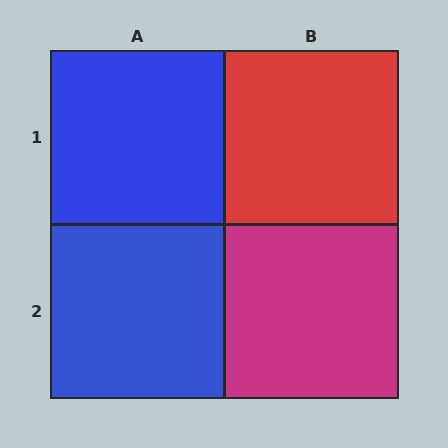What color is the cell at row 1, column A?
Blue.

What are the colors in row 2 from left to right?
Blue, magenta.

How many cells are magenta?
1 cell is magenta.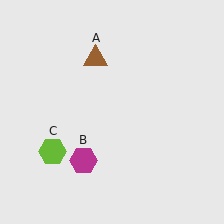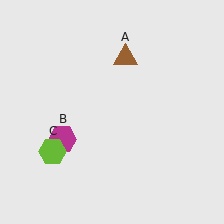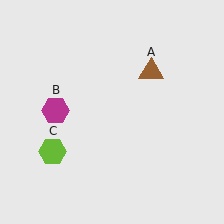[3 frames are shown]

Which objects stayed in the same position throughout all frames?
Lime hexagon (object C) remained stationary.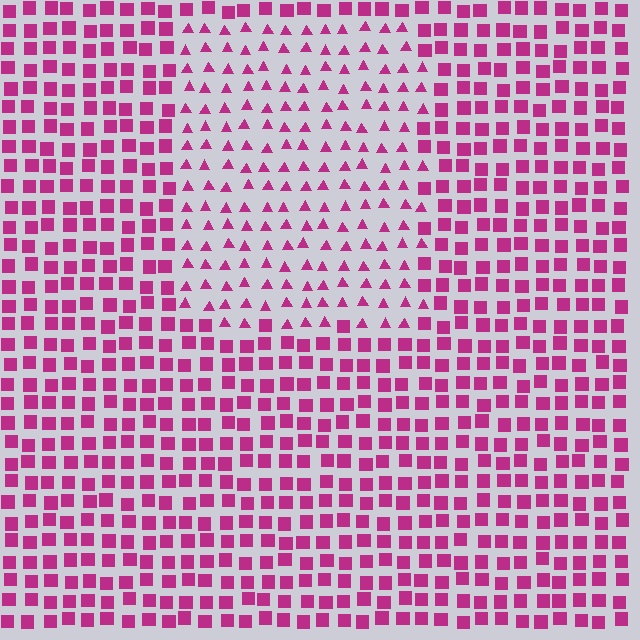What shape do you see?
I see a rectangle.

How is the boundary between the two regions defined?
The boundary is defined by a change in element shape: triangles inside vs. squares outside. All elements share the same color and spacing.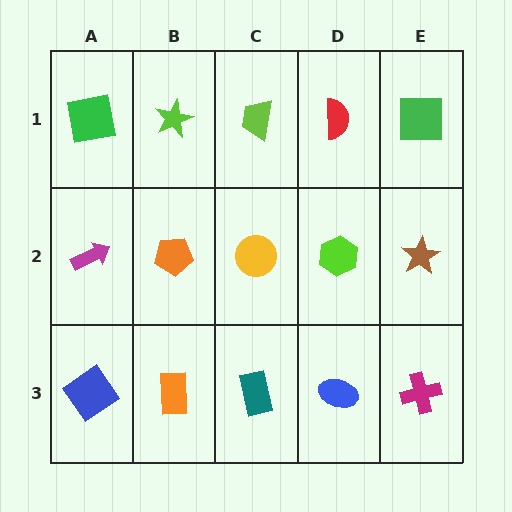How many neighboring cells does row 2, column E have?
3.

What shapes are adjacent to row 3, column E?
A brown star (row 2, column E), a blue ellipse (row 3, column D).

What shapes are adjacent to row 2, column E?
A green square (row 1, column E), a magenta cross (row 3, column E), a lime hexagon (row 2, column D).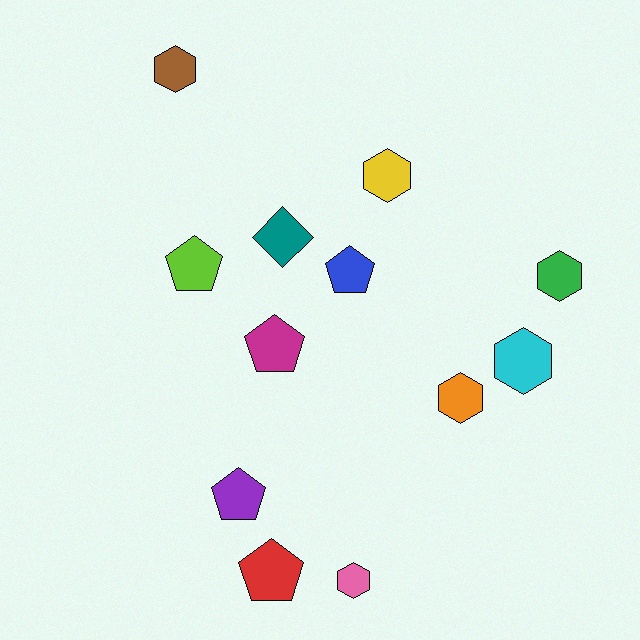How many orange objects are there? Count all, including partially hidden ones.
There is 1 orange object.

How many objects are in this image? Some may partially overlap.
There are 12 objects.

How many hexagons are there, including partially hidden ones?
There are 6 hexagons.